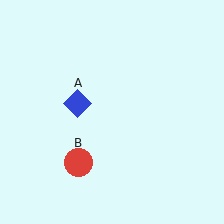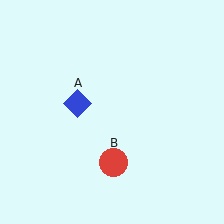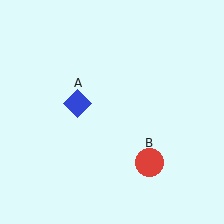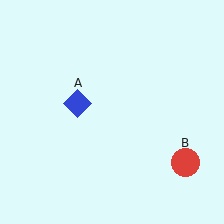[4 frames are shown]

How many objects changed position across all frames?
1 object changed position: red circle (object B).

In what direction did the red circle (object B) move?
The red circle (object B) moved right.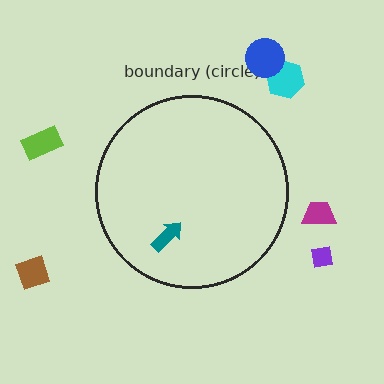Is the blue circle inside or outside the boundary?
Outside.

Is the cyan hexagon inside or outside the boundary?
Outside.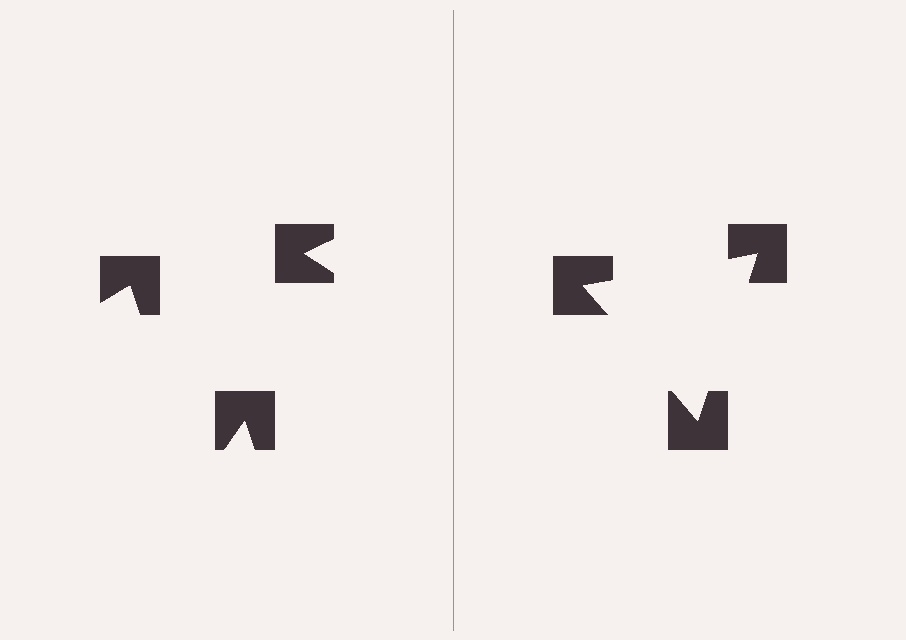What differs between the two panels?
The notched squares are positioned identically on both sides; only the wedge orientations differ. On the right they align to a triangle; on the left they are misaligned.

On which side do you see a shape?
An illusory triangle appears on the right side. On the left side the wedge cuts are rotated, so no coherent shape forms.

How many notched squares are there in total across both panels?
6 — 3 on each side.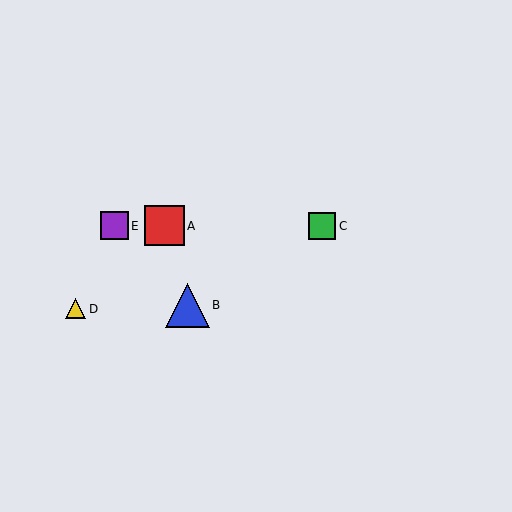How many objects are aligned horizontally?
3 objects (A, C, E) are aligned horizontally.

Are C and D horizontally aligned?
No, C is at y≈226 and D is at y≈309.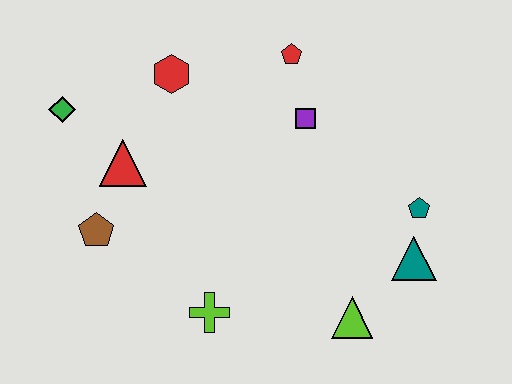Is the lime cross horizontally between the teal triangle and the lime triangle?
No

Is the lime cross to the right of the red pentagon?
No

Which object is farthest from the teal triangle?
The green diamond is farthest from the teal triangle.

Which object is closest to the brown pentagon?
The red triangle is closest to the brown pentagon.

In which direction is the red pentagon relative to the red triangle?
The red pentagon is to the right of the red triangle.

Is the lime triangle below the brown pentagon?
Yes